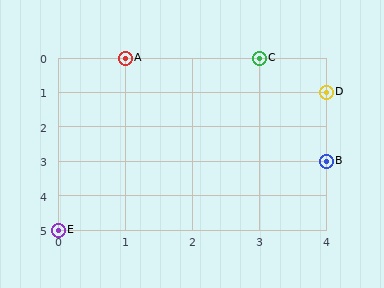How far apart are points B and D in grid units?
Points B and D are 2 rows apart.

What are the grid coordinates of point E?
Point E is at grid coordinates (0, 5).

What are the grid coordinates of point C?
Point C is at grid coordinates (3, 0).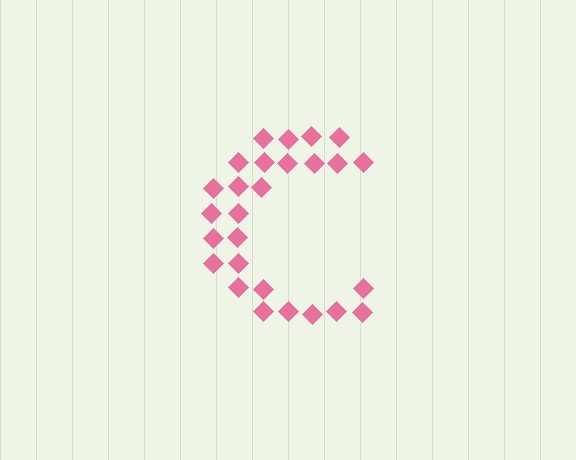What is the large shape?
The large shape is the letter C.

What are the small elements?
The small elements are diamonds.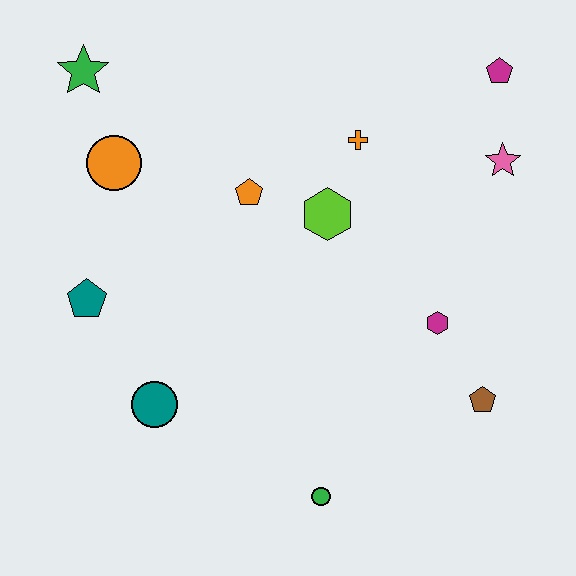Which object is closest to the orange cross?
The lime hexagon is closest to the orange cross.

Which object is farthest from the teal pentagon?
The magenta pentagon is farthest from the teal pentagon.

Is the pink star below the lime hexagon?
No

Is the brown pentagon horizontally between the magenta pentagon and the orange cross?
Yes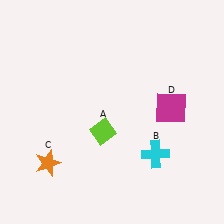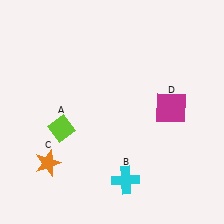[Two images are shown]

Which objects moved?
The objects that moved are: the lime diamond (A), the cyan cross (B).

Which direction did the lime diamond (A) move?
The lime diamond (A) moved left.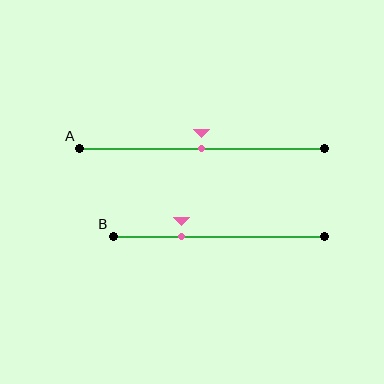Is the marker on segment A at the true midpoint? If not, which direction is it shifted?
Yes, the marker on segment A is at the true midpoint.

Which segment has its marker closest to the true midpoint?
Segment A has its marker closest to the true midpoint.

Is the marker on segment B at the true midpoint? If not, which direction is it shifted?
No, the marker on segment B is shifted to the left by about 18% of the segment length.